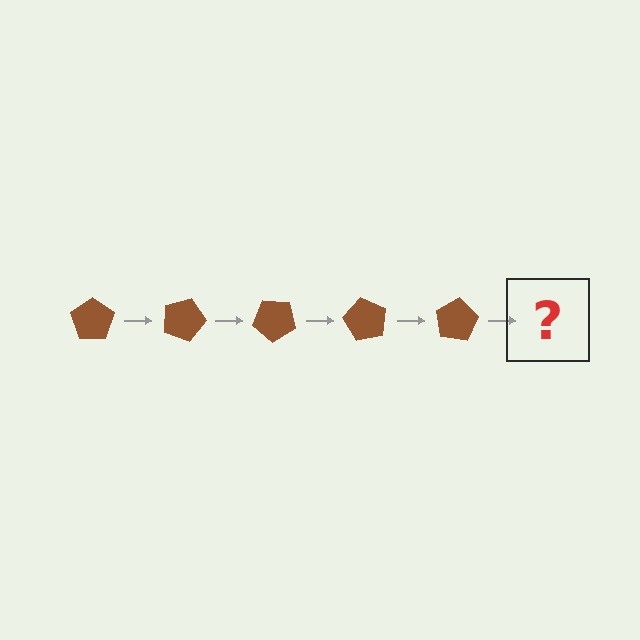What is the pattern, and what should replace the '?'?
The pattern is that the pentagon rotates 20 degrees each step. The '?' should be a brown pentagon rotated 100 degrees.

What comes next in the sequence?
The next element should be a brown pentagon rotated 100 degrees.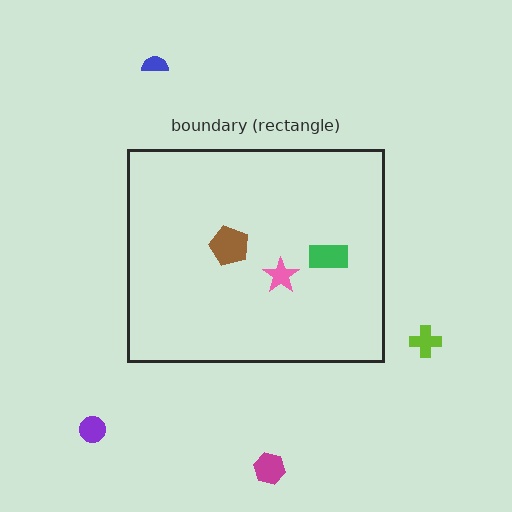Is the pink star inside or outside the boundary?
Inside.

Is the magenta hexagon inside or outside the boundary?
Outside.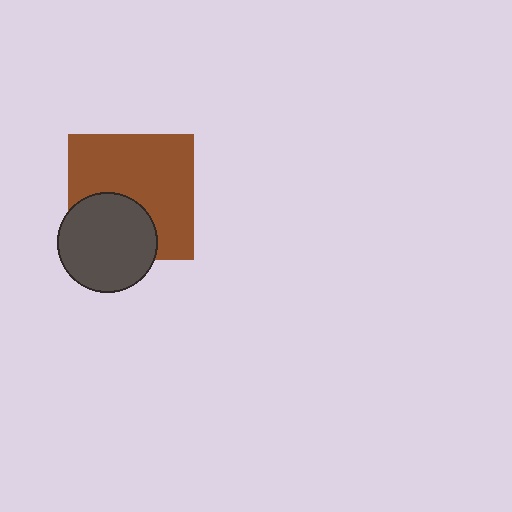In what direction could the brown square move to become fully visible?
The brown square could move up. That would shift it out from behind the dark gray circle entirely.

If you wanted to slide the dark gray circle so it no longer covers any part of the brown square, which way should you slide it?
Slide it down — that is the most direct way to separate the two shapes.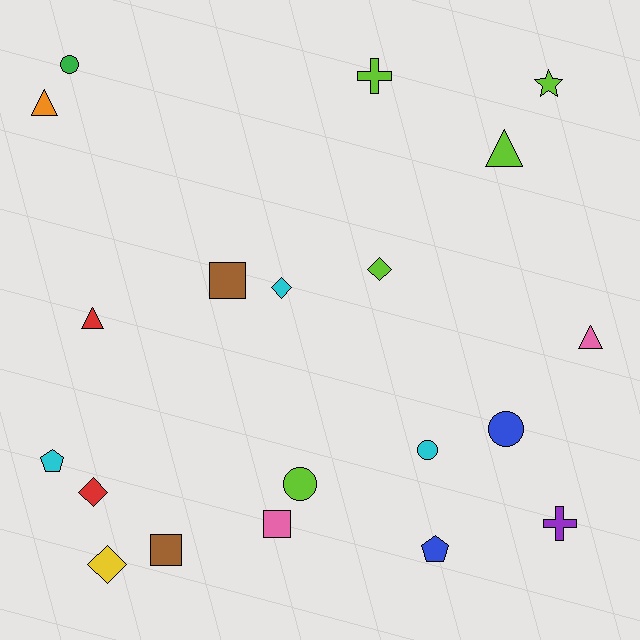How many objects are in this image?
There are 20 objects.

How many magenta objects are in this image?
There are no magenta objects.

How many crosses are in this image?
There are 2 crosses.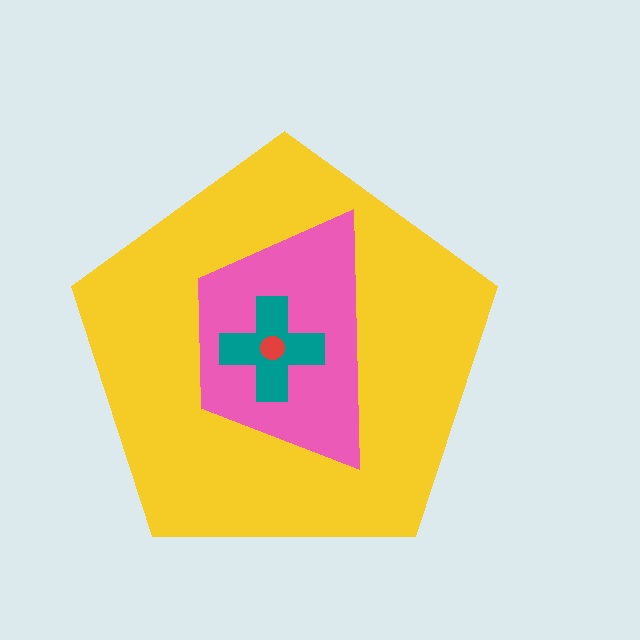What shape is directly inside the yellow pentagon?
The pink trapezoid.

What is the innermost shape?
The red circle.